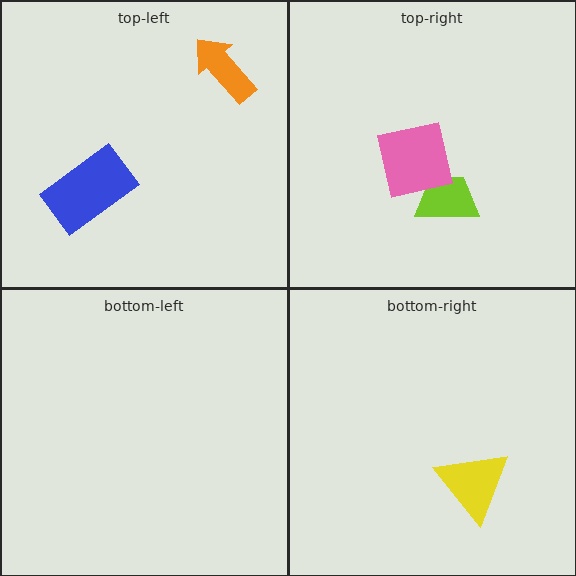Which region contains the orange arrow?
The top-left region.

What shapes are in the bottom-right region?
The yellow triangle.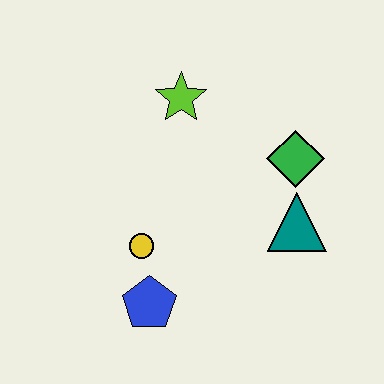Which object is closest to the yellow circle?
The blue pentagon is closest to the yellow circle.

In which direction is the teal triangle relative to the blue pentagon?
The teal triangle is to the right of the blue pentagon.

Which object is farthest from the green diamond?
The blue pentagon is farthest from the green diamond.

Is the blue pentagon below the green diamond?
Yes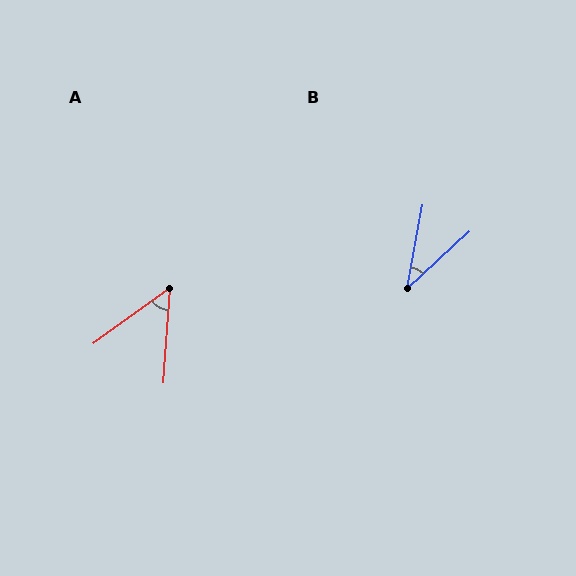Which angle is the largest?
A, at approximately 50 degrees.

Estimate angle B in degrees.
Approximately 37 degrees.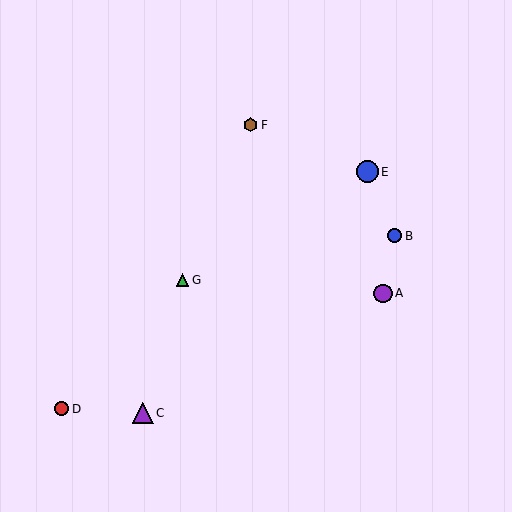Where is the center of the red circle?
The center of the red circle is at (61, 409).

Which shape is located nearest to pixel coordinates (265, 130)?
The brown hexagon (labeled F) at (250, 125) is nearest to that location.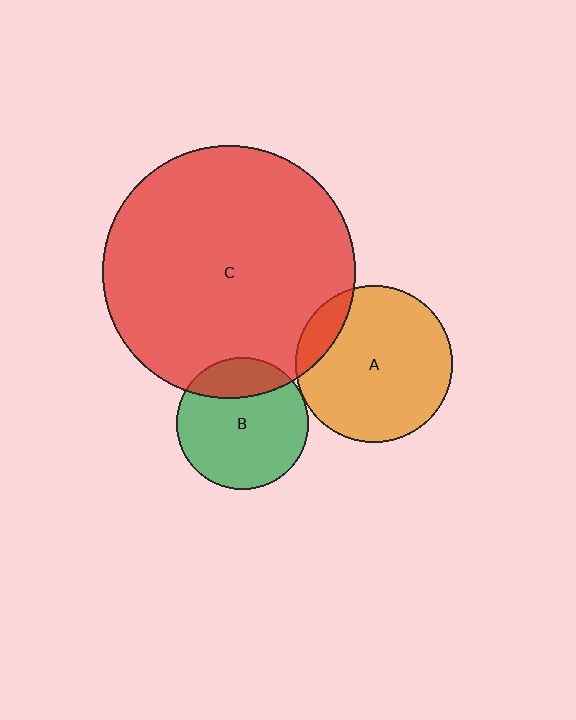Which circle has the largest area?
Circle C (red).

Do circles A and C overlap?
Yes.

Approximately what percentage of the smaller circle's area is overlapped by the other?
Approximately 15%.